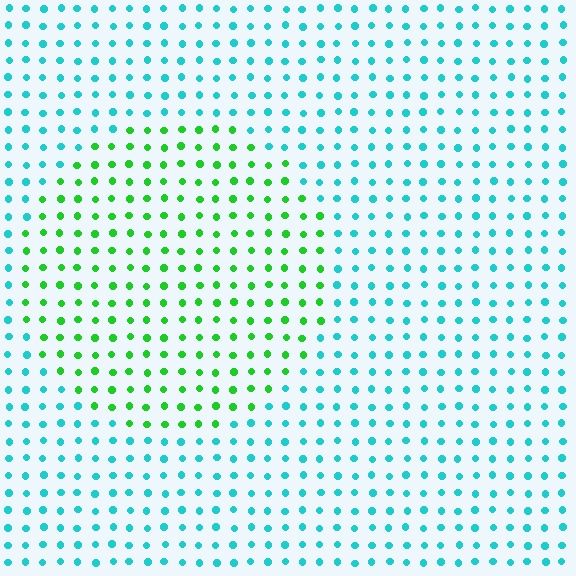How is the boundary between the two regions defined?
The boundary is defined purely by a slight shift in hue (about 57 degrees). Spacing, size, and orientation are identical on both sides.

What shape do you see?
I see a circle.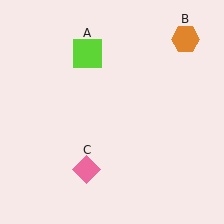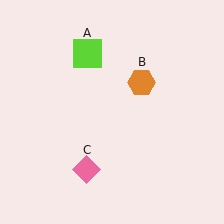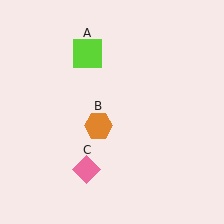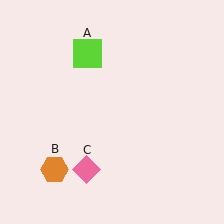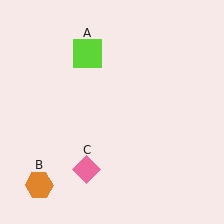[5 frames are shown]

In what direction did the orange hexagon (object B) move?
The orange hexagon (object B) moved down and to the left.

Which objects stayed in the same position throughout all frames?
Lime square (object A) and pink diamond (object C) remained stationary.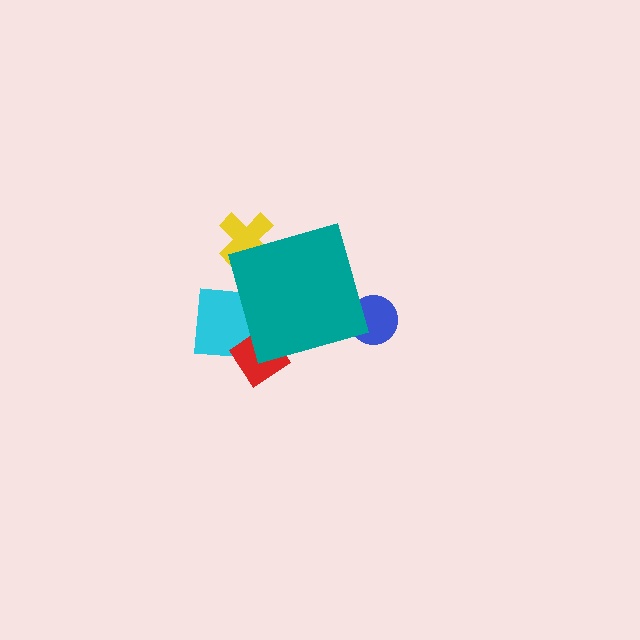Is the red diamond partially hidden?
Yes, the red diamond is partially hidden behind the teal diamond.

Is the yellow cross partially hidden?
Yes, the yellow cross is partially hidden behind the teal diamond.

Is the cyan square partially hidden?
Yes, the cyan square is partially hidden behind the teal diamond.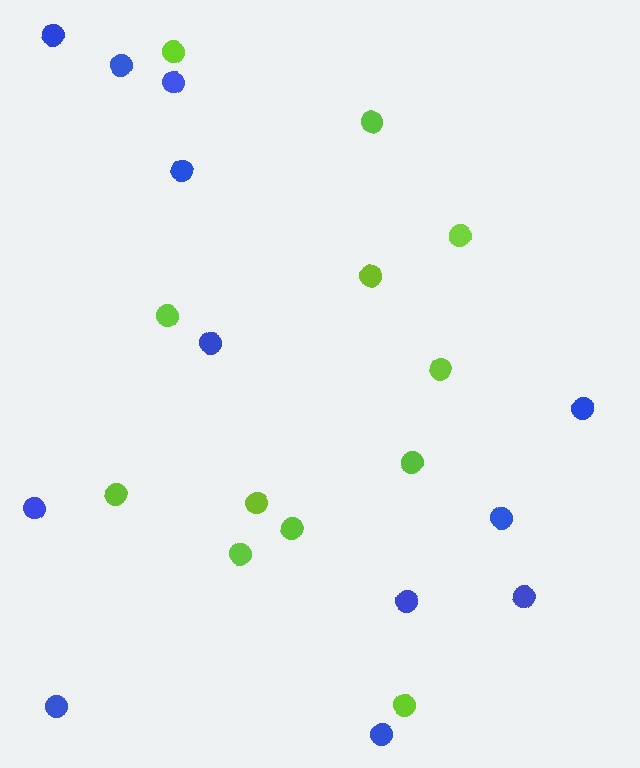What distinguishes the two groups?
There are 2 groups: one group of lime circles (12) and one group of blue circles (12).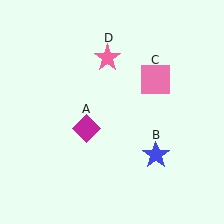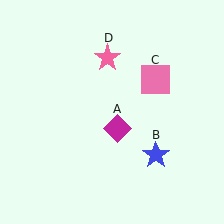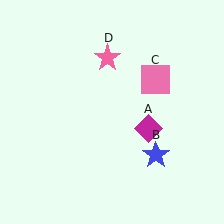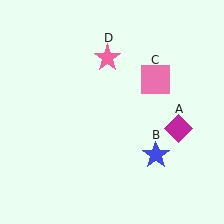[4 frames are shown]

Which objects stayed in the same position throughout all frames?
Blue star (object B) and pink square (object C) and pink star (object D) remained stationary.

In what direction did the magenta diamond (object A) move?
The magenta diamond (object A) moved right.